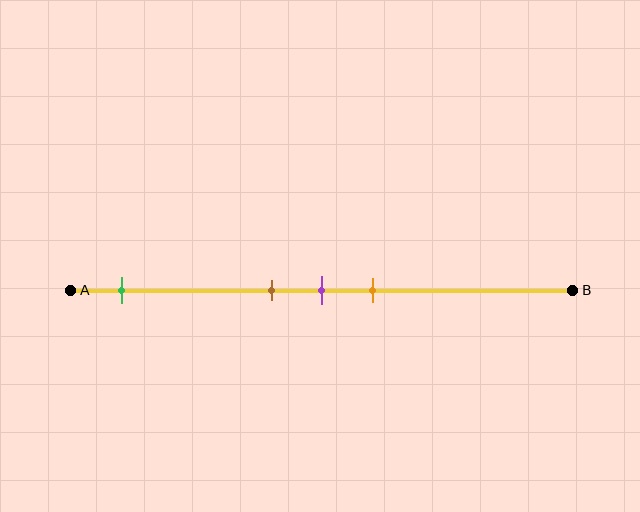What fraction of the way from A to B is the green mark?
The green mark is approximately 10% (0.1) of the way from A to B.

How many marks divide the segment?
There are 4 marks dividing the segment.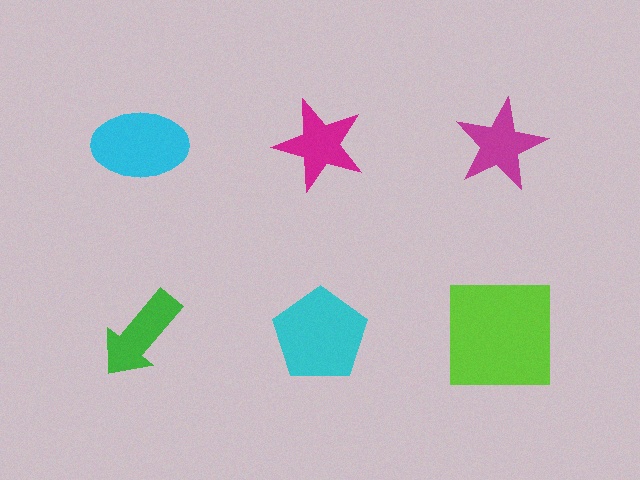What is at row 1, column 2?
A magenta star.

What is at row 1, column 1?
A cyan ellipse.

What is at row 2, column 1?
A green arrow.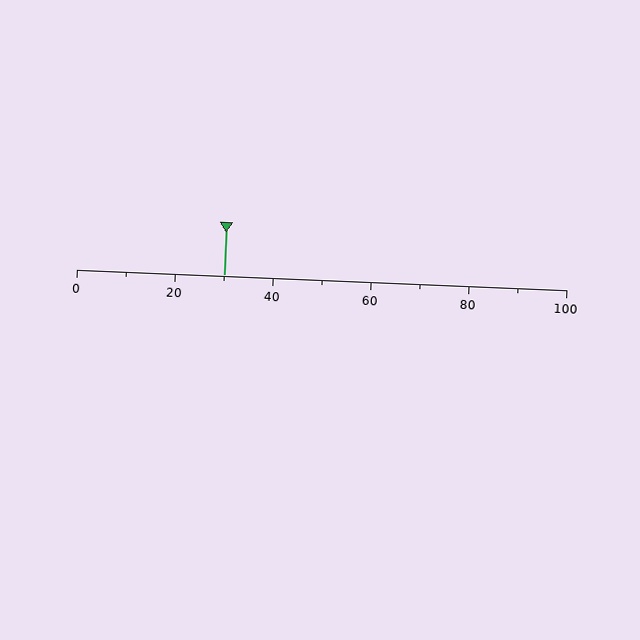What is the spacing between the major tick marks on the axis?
The major ticks are spaced 20 apart.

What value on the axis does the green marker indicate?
The marker indicates approximately 30.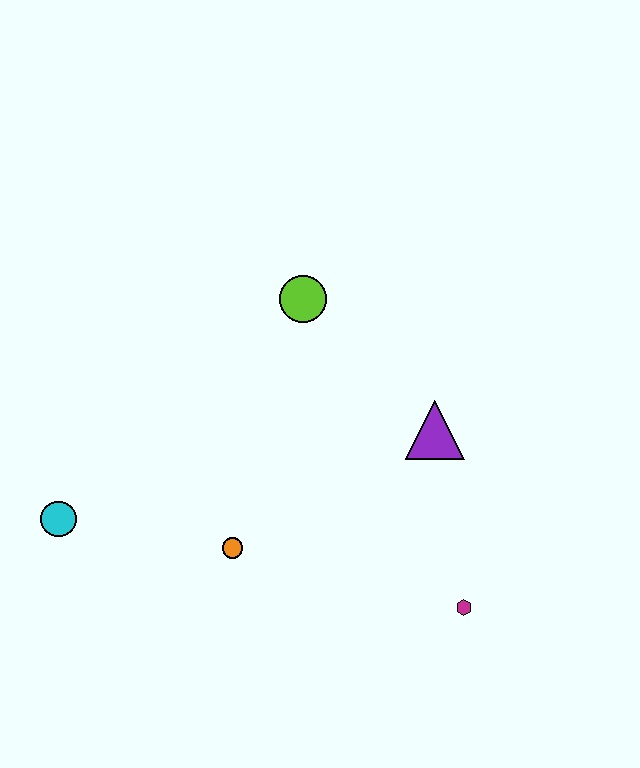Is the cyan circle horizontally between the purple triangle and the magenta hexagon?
No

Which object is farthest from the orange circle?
The lime circle is farthest from the orange circle.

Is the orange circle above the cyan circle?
No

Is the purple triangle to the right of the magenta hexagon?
No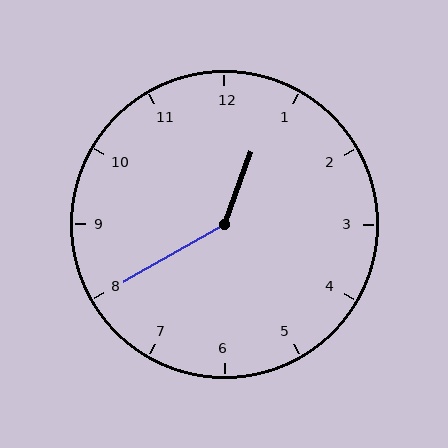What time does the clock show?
12:40.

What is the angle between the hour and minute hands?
Approximately 140 degrees.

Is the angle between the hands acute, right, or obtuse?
It is obtuse.